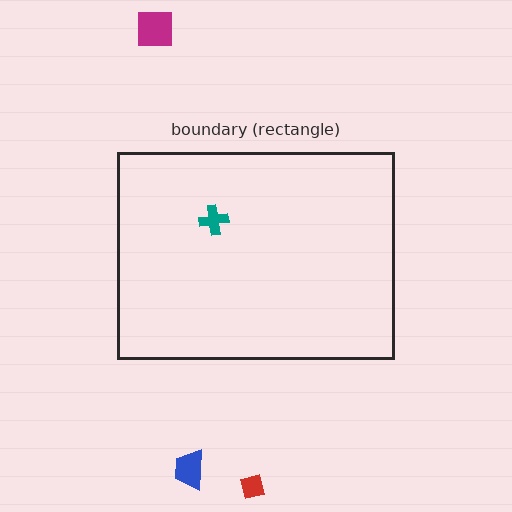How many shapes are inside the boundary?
1 inside, 3 outside.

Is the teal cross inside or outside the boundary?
Inside.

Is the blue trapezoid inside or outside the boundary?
Outside.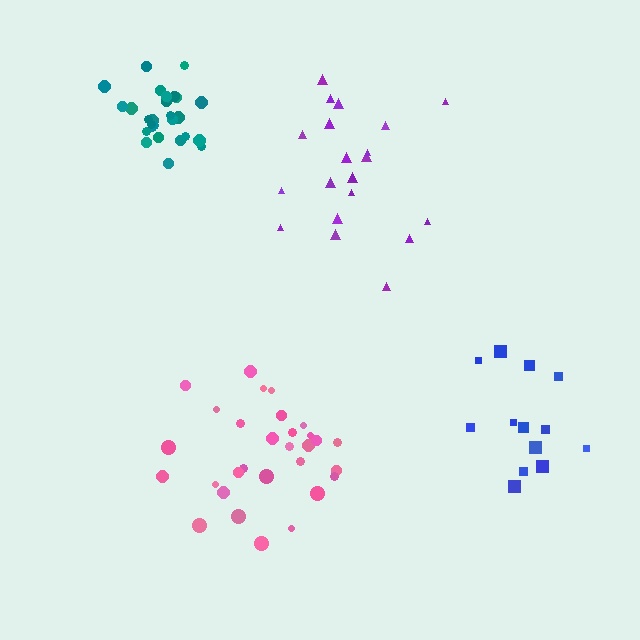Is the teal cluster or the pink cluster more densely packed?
Teal.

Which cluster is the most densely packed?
Teal.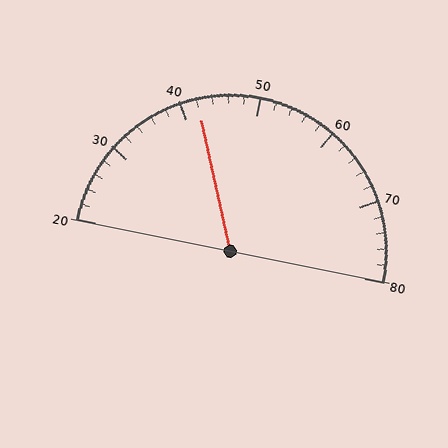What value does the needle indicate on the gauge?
The needle indicates approximately 42.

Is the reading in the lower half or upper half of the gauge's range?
The reading is in the lower half of the range (20 to 80).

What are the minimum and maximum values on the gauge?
The gauge ranges from 20 to 80.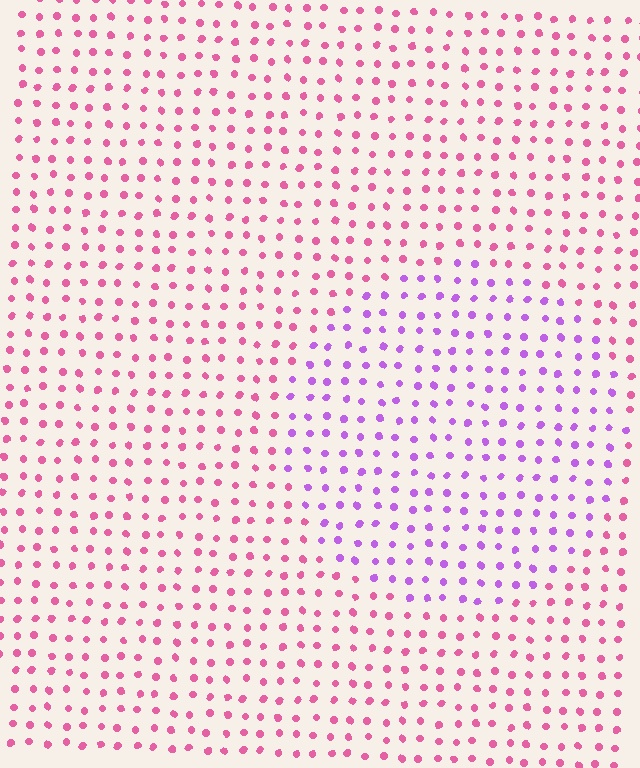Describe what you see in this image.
The image is filled with small pink elements in a uniform arrangement. A circle-shaped region is visible where the elements are tinted to a slightly different hue, forming a subtle color boundary.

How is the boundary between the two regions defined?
The boundary is defined purely by a slight shift in hue (about 46 degrees). Spacing, size, and orientation are identical on both sides.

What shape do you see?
I see a circle.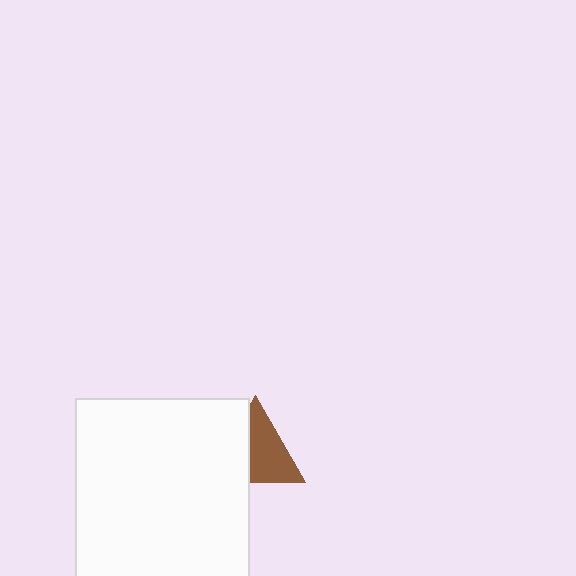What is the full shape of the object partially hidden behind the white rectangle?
The partially hidden object is a brown triangle.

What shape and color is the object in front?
The object in front is a white rectangle.